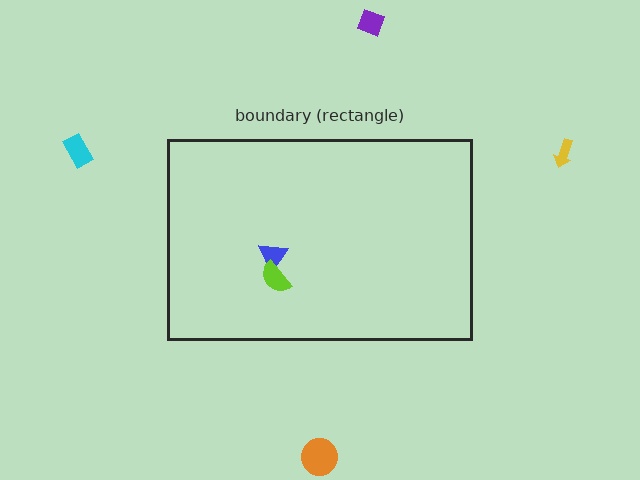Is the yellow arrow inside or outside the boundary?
Outside.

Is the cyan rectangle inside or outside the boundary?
Outside.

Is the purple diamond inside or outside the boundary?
Outside.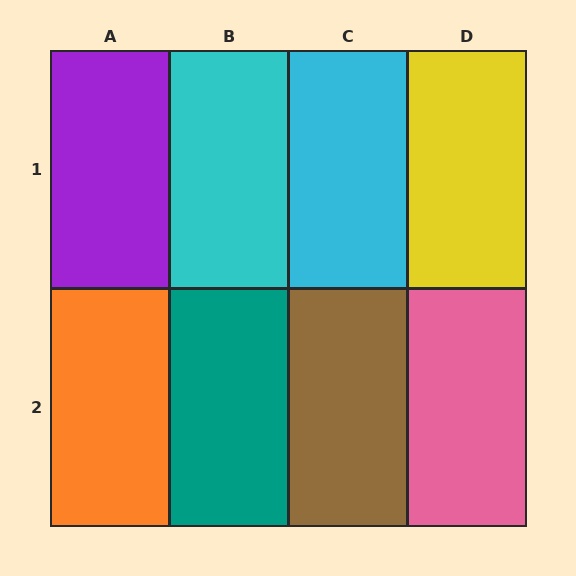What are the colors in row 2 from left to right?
Orange, teal, brown, pink.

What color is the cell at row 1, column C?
Cyan.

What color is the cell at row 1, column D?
Yellow.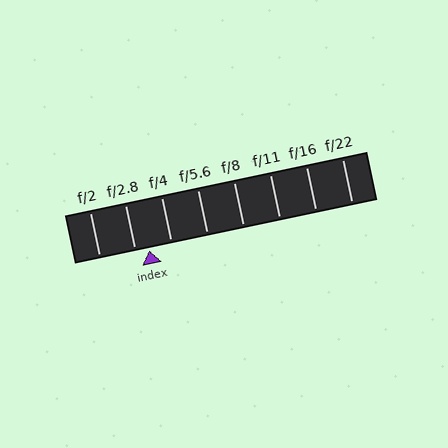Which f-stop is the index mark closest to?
The index mark is closest to f/2.8.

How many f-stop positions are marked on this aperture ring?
There are 8 f-stop positions marked.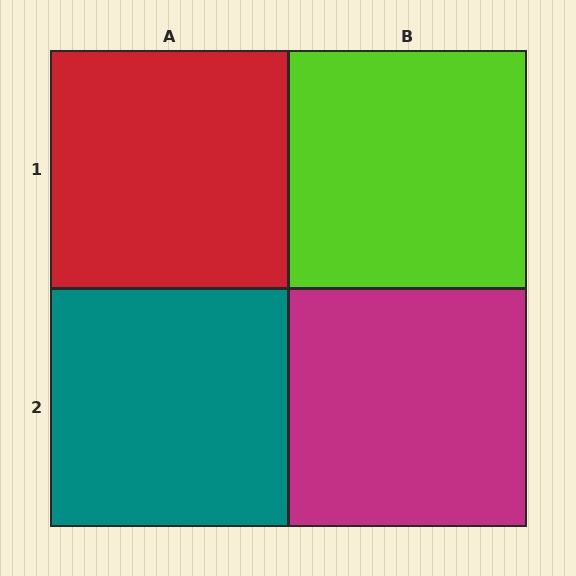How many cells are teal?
1 cell is teal.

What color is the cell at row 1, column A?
Red.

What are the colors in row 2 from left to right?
Teal, magenta.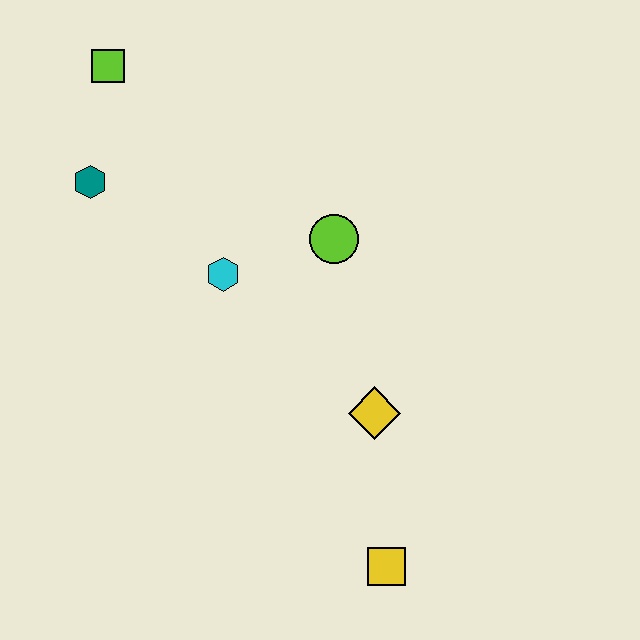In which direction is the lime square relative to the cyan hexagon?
The lime square is above the cyan hexagon.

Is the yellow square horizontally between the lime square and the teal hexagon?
No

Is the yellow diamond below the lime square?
Yes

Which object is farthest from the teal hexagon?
The yellow square is farthest from the teal hexagon.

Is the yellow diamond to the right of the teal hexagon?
Yes